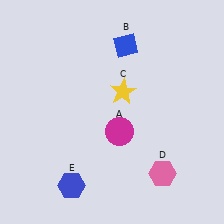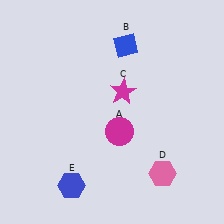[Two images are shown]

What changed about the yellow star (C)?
In Image 1, C is yellow. In Image 2, it changed to magenta.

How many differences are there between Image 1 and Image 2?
There is 1 difference between the two images.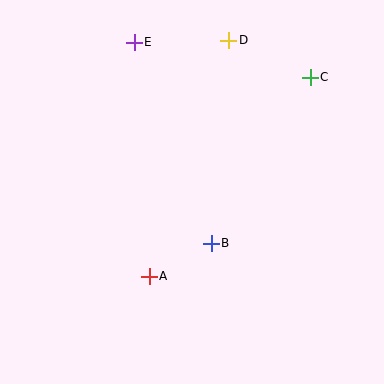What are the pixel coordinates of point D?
Point D is at (229, 40).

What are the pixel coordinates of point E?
Point E is at (134, 42).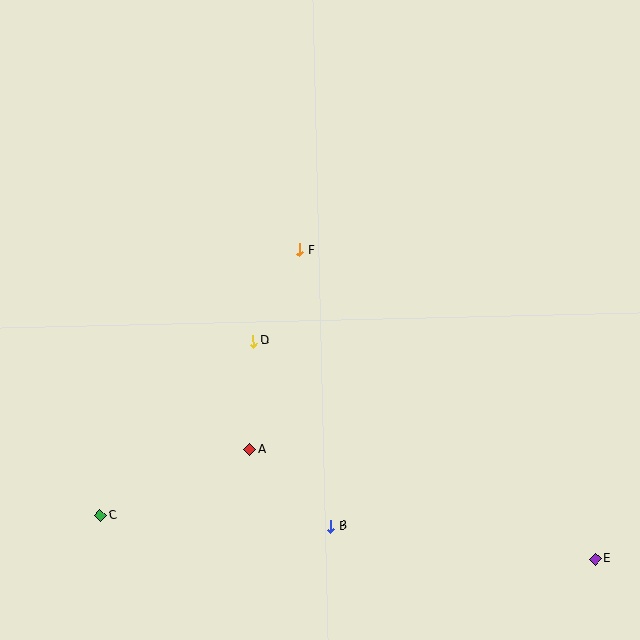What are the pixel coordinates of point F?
Point F is at (300, 250).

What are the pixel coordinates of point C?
Point C is at (100, 515).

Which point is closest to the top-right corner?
Point F is closest to the top-right corner.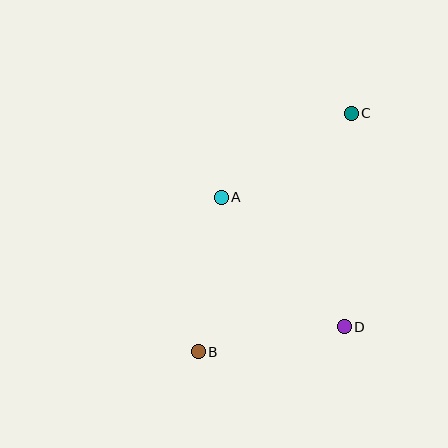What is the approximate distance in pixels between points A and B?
The distance between A and B is approximately 156 pixels.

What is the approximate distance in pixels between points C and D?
The distance between C and D is approximately 214 pixels.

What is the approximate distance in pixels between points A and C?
The distance between A and C is approximately 155 pixels.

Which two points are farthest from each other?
Points B and C are farthest from each other.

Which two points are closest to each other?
Points B and D are closest to each other.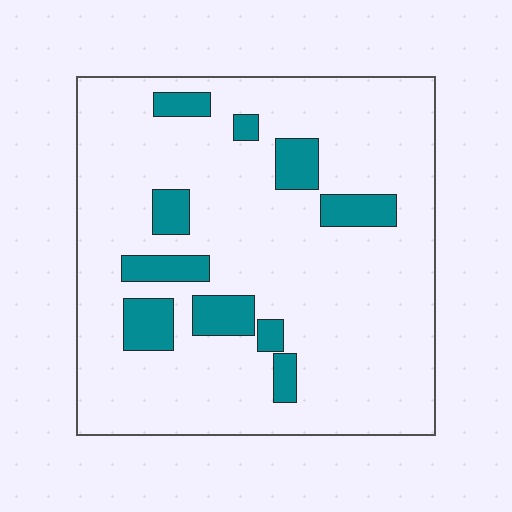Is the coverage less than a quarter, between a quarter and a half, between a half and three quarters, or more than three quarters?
Less than a quarter.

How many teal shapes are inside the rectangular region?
10.